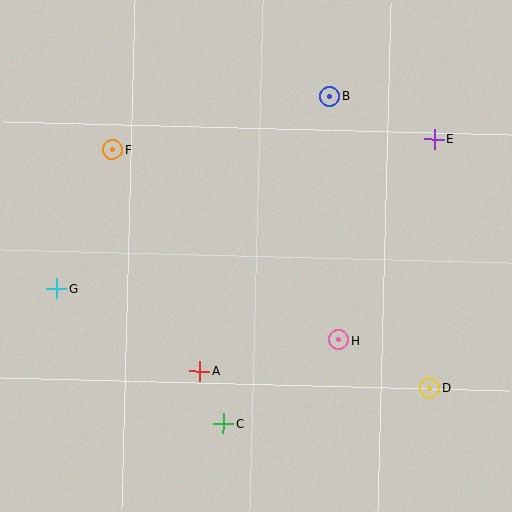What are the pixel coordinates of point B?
Point B is at (330, 96).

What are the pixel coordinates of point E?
Point E is at (434, 139).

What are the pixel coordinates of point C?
Point C is at (223, 423).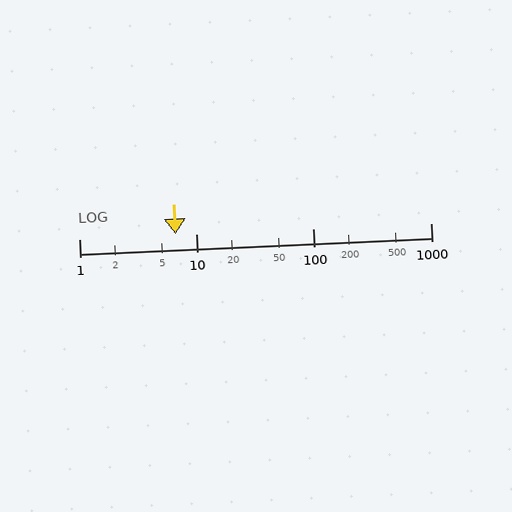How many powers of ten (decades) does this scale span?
The scale spans 3 decades, from 1 to 1000.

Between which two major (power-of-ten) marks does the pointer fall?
The pointer is between 1 and 10.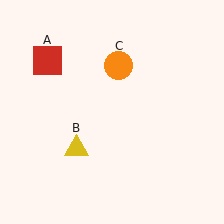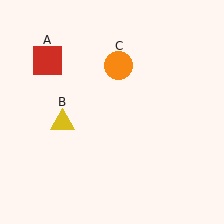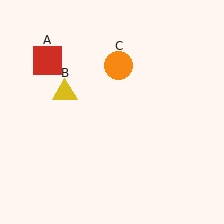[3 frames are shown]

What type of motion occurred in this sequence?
The yellow triangle (object B) rotated clockwise around the center of the scene.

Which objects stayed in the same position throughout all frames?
Red square (object A) and orange circle (object C) remained stationary.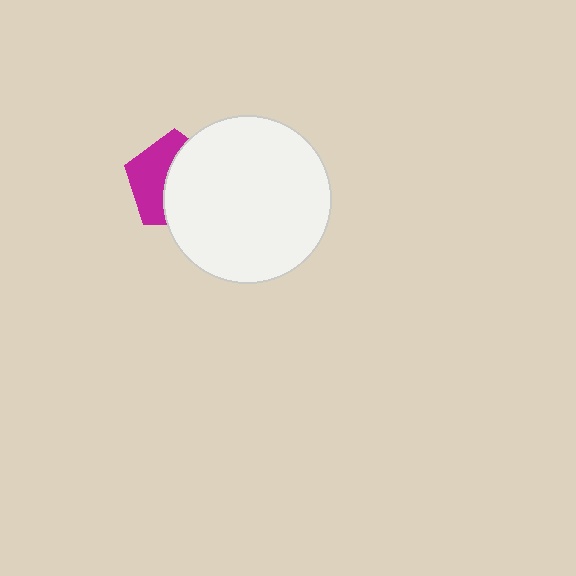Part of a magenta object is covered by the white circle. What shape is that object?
It is a pentagon.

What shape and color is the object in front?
The object in front is a white circle.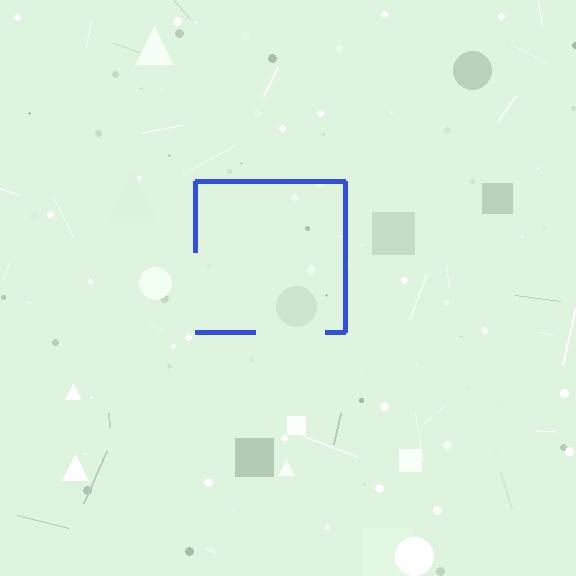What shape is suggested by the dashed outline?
The dashed outline suggests a square.